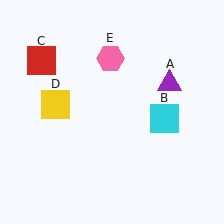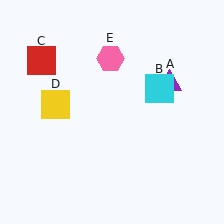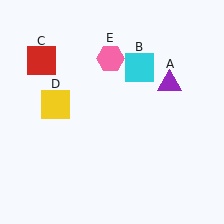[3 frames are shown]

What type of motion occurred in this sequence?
The cyan square (object B) rotated counterclockwise around the center of the scene.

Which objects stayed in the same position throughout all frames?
Purple triangle (object A) and red square (object C) and yellow square (object D) and pink hexagon (object E) remained stationary.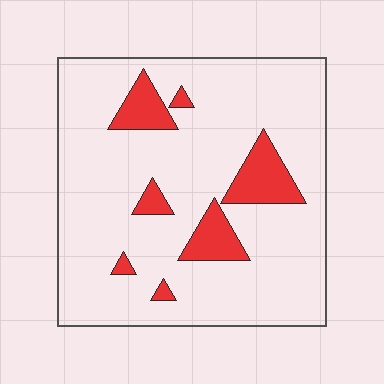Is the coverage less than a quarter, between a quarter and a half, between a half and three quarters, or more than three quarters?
Less than a quarter.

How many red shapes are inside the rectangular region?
7.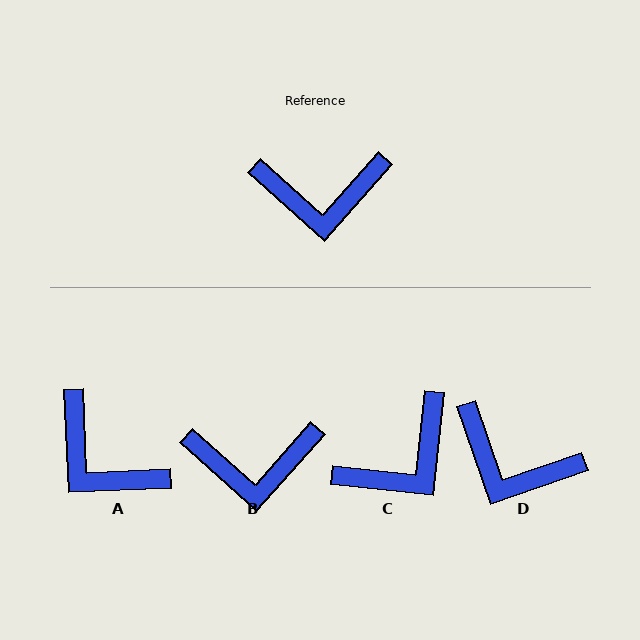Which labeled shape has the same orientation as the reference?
B.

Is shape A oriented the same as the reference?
No, it is off by about 46 degrees.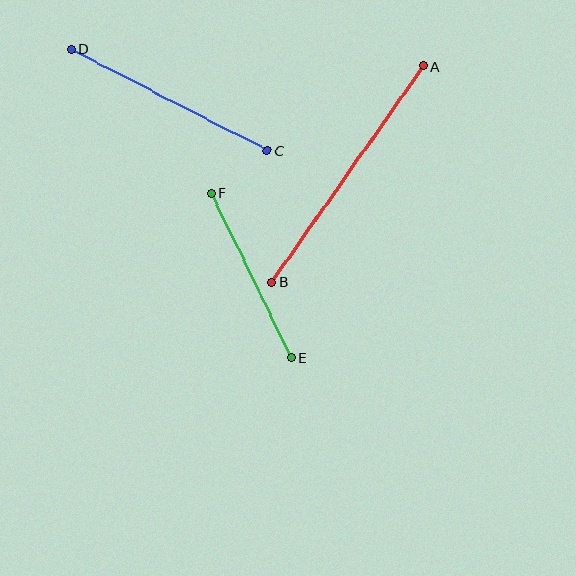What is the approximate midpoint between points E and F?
The midpoint is at approximately (251, 275) pixels.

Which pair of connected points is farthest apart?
Points A and B are farthest apart.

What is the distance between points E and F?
The distance is approximately 183 pixels.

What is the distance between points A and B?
The distance is approximately 264 pixels.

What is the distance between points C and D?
The distance is approximately 221 pixels.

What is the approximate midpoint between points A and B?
The midpoint is at approximately (348, 174) pixels.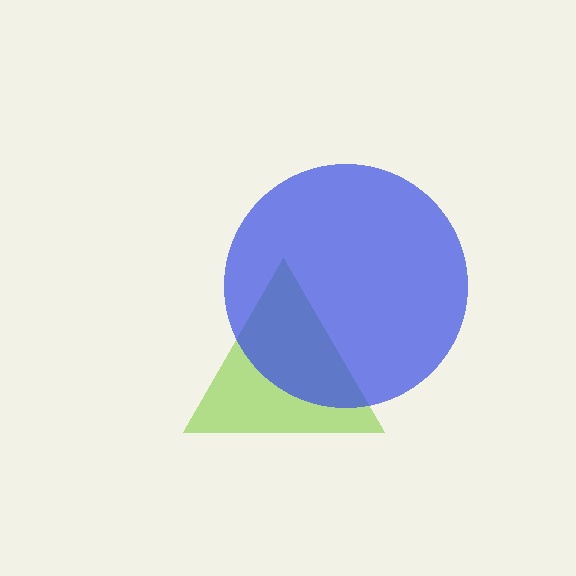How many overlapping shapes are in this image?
There are 2 overlapping shapes in the image.